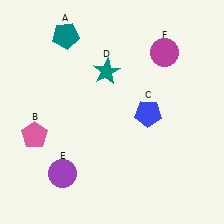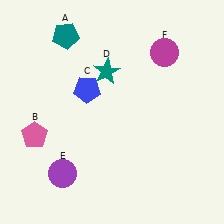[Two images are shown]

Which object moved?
The blue pentagon (C) moved left.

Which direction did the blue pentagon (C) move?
The blue pentagon (C) moved left.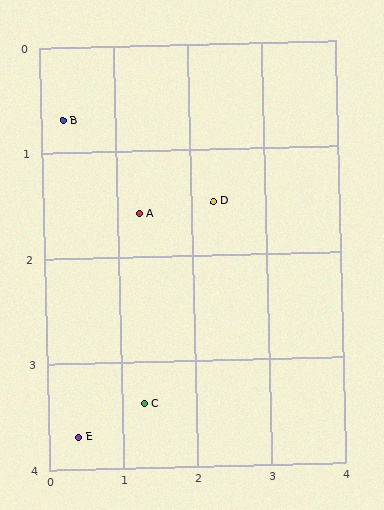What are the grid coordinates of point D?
Point D is at approximately (2.3, 1.5).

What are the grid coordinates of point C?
Point C is at approximately (1.3, 3.4).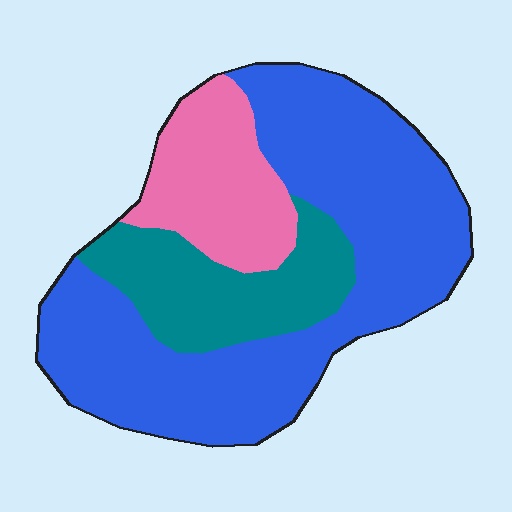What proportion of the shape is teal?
Teal takes up about one fifth (1/5) of the shape.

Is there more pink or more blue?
Blue.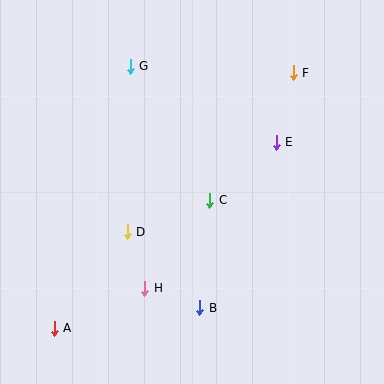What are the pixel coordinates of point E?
Point E is at (276, 142).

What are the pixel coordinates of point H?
Point H is at (145, 288).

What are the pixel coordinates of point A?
Point A is at (54, 328).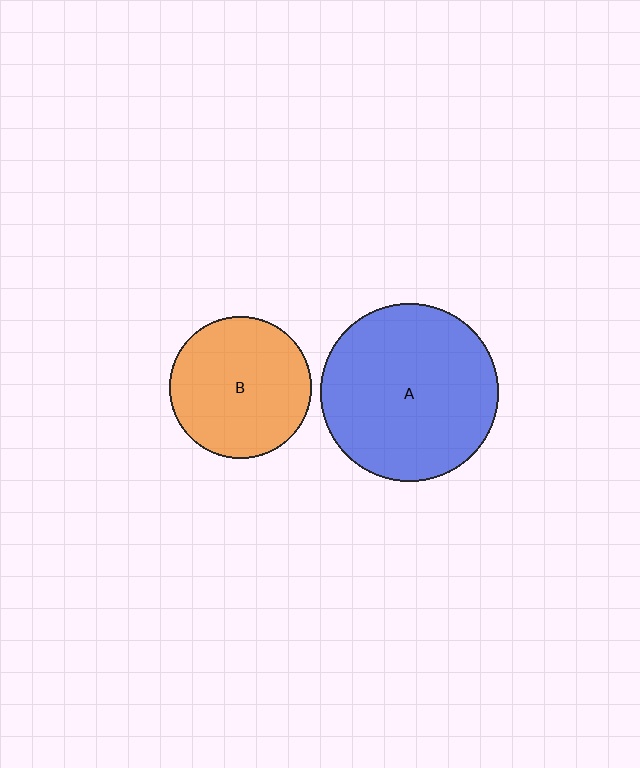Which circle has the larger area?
Circle A (blue).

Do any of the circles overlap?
No, none of the circles overlap.